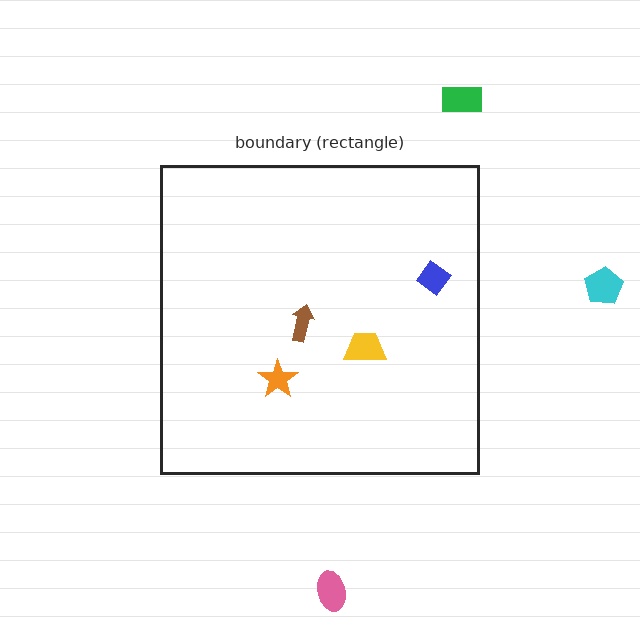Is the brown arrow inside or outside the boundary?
Inside.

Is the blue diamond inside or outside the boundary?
Inside.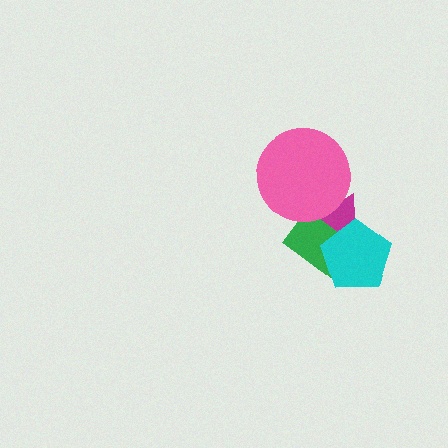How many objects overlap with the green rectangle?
2 objects overlap with the green rectangle.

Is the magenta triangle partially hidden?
Yes, it is partially covered by another shape.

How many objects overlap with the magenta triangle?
3 objects overlap with the magenta triangle.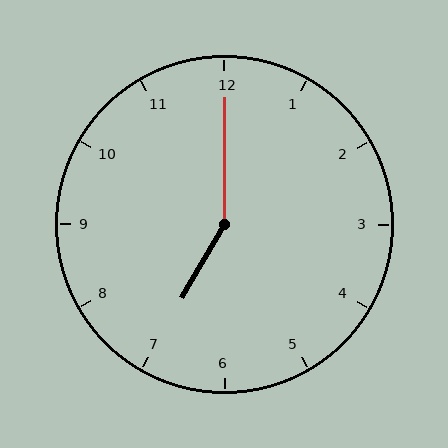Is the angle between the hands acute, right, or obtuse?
It is obtuse.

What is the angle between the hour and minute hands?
Approximately 150 degrees.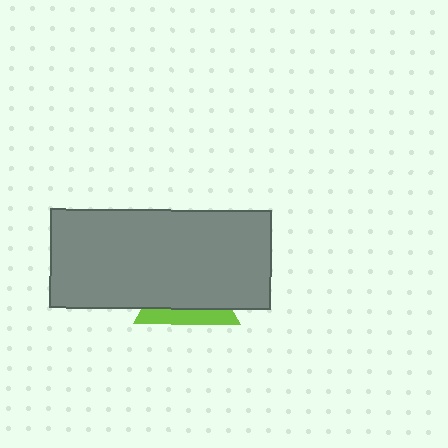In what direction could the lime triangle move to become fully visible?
The lime triangle could move down. That would shift it out from behind the gray rectangle entirely.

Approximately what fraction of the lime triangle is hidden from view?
Roughly 69% of the lime triangle is hidden behind the gray rectangle.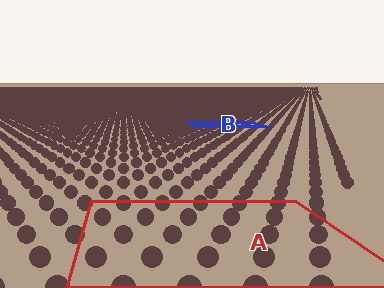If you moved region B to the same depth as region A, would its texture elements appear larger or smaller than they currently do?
They would appear larger. At a closer depth, the same texture elements are projected at a bigger on-screen size.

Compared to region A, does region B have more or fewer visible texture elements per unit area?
Region B has more texture elements per unit area — they are packed more densely because it is farther away.